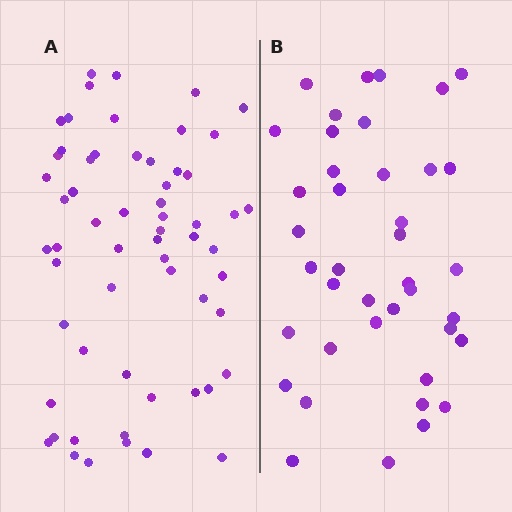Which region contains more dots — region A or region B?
Region A (the left region) has more dots.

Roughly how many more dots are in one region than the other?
Region A has approximately 20 more dots than region B.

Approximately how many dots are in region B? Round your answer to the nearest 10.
About 40 dots.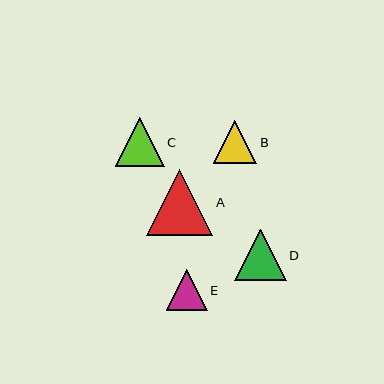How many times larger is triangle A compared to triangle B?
Triangle A is approximately 1.5 times the size of triangle B.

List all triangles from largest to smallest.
From largest to smallest: A, D, C, B, E.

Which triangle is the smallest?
Triangle E is the smallest with a size of approximately 41 pixels.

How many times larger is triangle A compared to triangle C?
Triangle A is approximately 1.3 times the size of triangle C.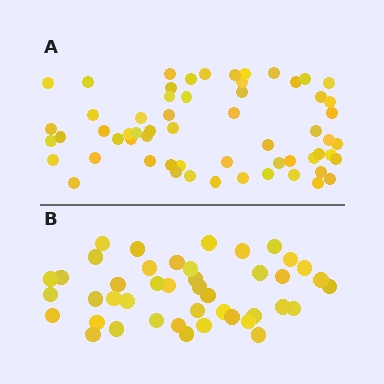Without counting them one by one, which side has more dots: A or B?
Region A (the top region) has more dots.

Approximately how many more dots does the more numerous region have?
Region A has approximately 15 more dots than region B.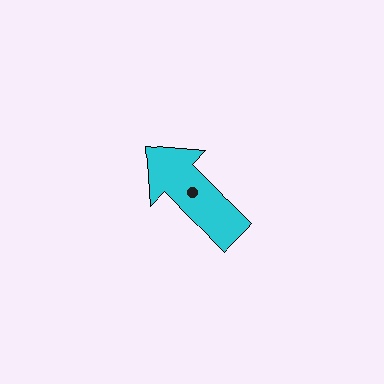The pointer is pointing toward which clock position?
Roughly 11 o'clock.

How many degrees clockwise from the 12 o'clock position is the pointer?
Approximately 315 degrees.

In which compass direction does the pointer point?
Northwest.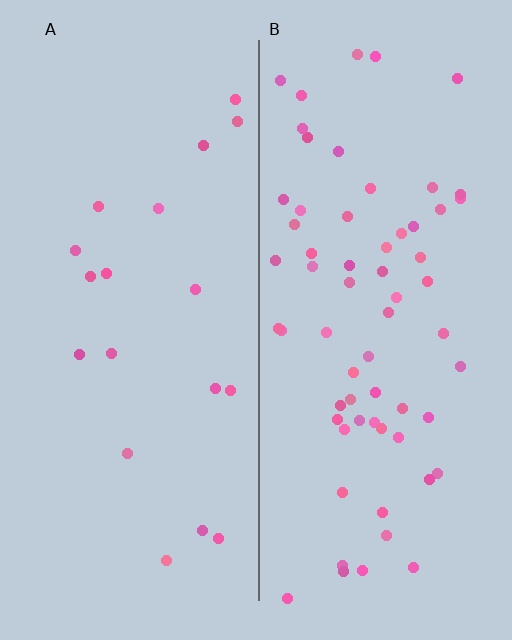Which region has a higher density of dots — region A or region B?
B (the right).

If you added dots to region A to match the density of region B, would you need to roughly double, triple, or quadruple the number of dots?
Approximately triple.